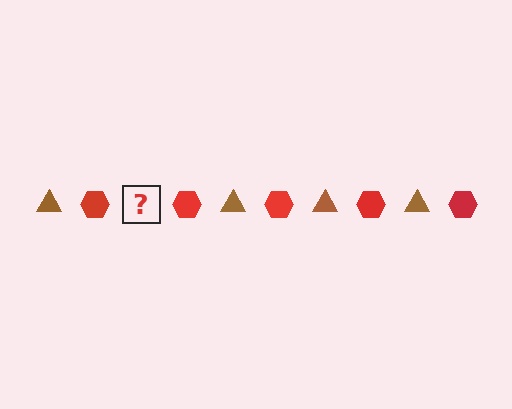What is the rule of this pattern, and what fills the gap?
The rule is that the pattern alternates between brown triangle and red hexagon. The gap should be filled with a brown triangle.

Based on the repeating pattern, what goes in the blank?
The blank should be a brown triangle.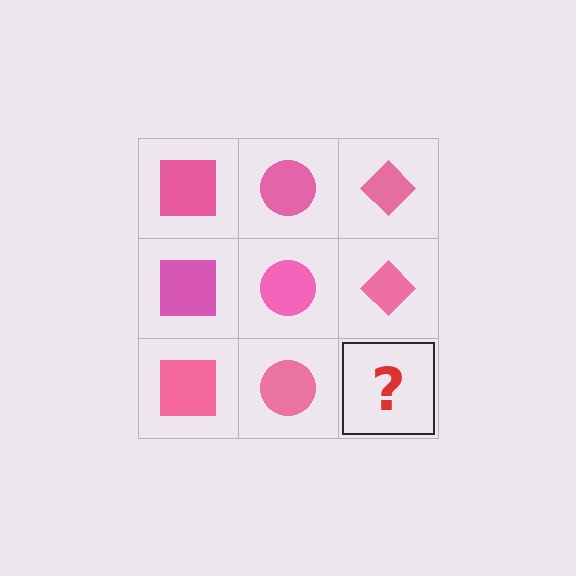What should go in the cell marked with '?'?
The missing cell should contain a pink diamond.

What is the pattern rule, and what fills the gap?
The rule is that each column has a consistent shape. The gap should be filled with a pink diamond.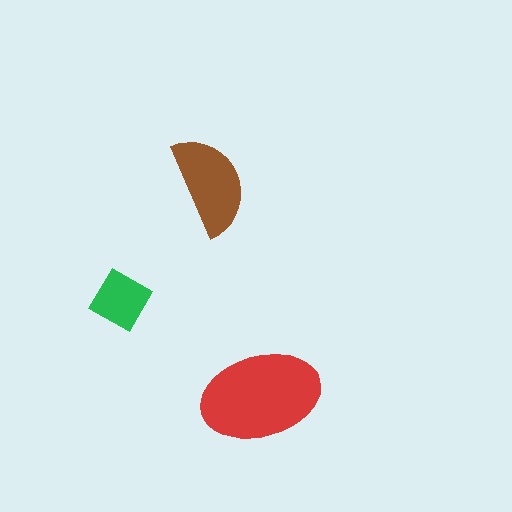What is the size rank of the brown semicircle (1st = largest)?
2nd.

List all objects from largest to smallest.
The red ellipse, the brown semicircle, the green diamond.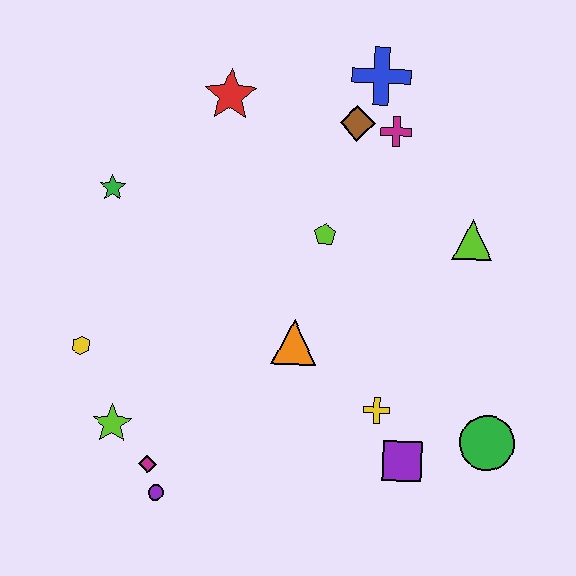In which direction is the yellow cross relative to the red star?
The yellow cross is below the red star.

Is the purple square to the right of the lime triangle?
No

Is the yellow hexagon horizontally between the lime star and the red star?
No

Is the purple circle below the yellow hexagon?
Yes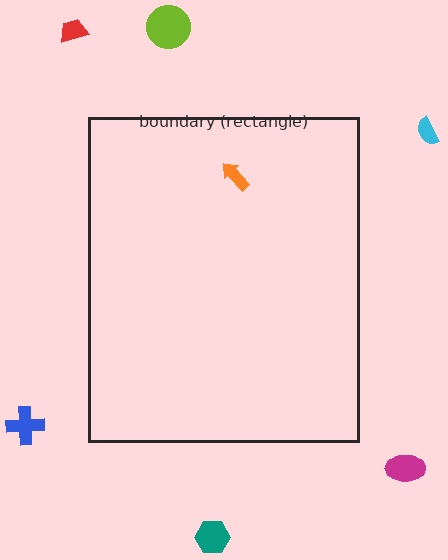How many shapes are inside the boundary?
1 inside, 6 outside.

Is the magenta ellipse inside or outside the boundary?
Outside.